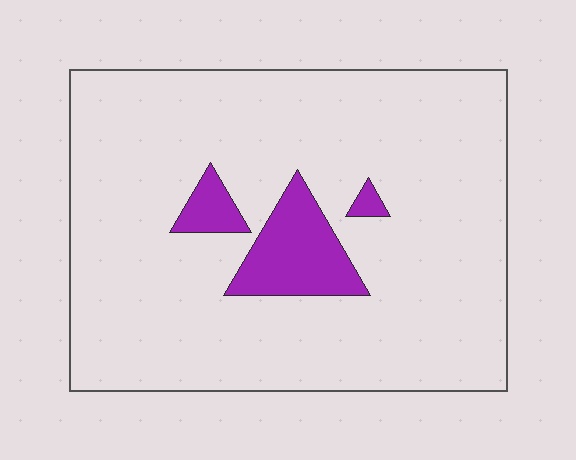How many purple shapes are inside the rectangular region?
3.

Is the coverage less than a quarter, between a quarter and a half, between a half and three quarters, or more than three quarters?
Less than a quarter.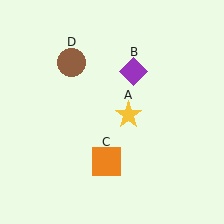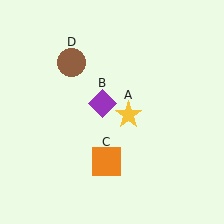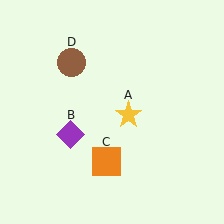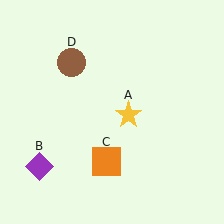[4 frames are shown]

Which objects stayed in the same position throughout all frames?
Yellow star (object A) and orange square (object C) and brown circle (object D) remained stationary.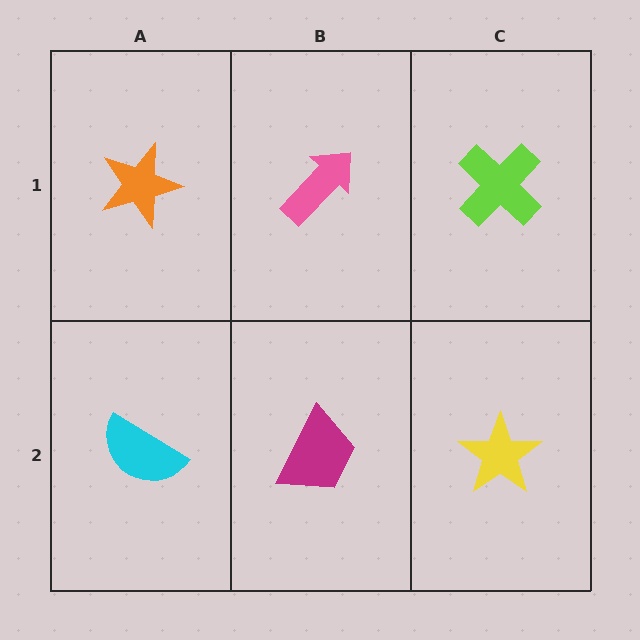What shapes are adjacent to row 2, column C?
A lime cross (row 1, column C), a magenta trapezoid (row 2, column B).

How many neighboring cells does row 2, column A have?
2.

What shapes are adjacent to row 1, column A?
A cyan semicircle (row 2, column A), a pink arrow (row 1, column B).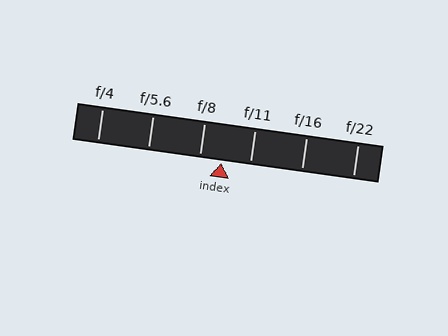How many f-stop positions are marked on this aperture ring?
There are 6 f-stop positions marked.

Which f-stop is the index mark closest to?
The index mark is closest to f/8.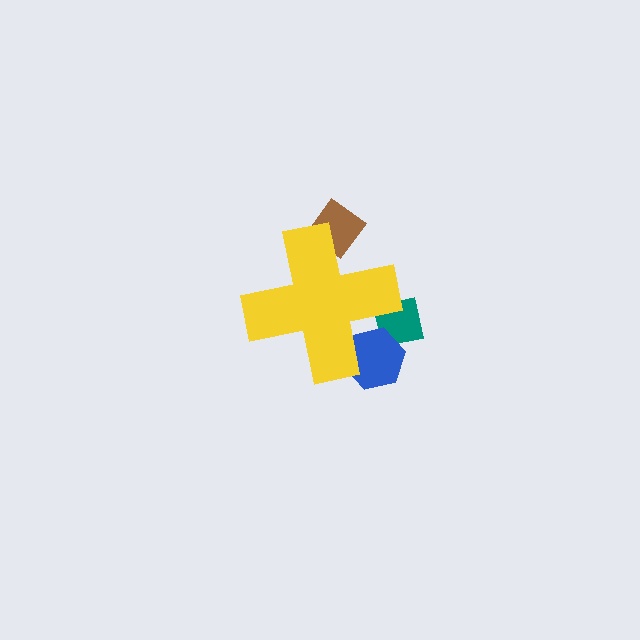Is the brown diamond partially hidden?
Yes, the brown diamond is partially hidden behind the yellow cross.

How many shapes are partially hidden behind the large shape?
3 shapes are partially hidden.